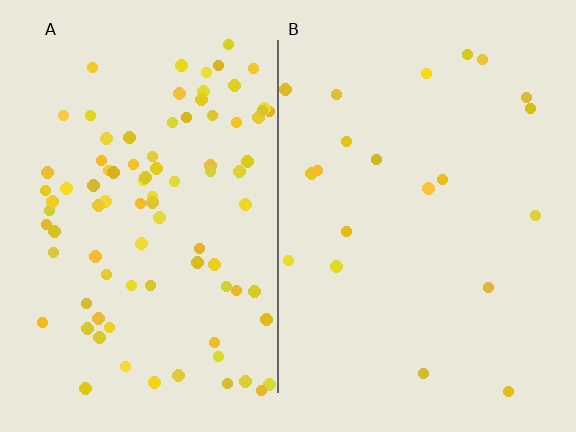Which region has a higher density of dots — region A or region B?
A (the left).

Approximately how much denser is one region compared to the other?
Approximately 4.3× — region A over region B.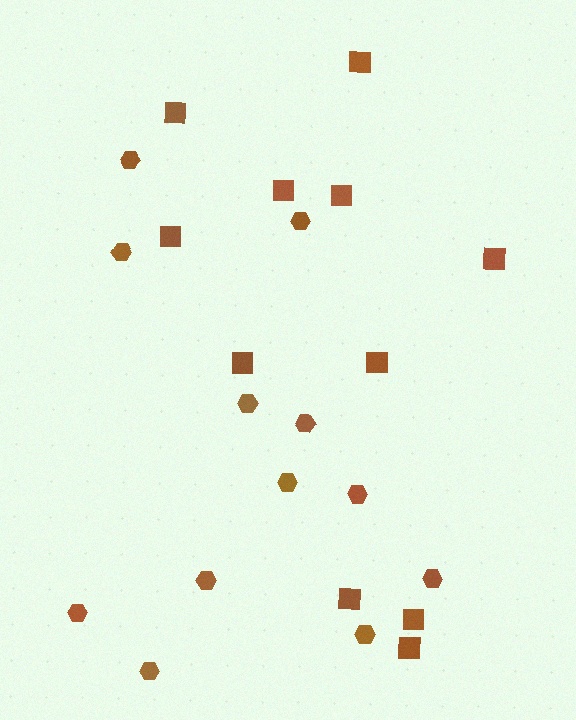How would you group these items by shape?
There are 2 groups: one group of hexagons (12) and one group of squares (11).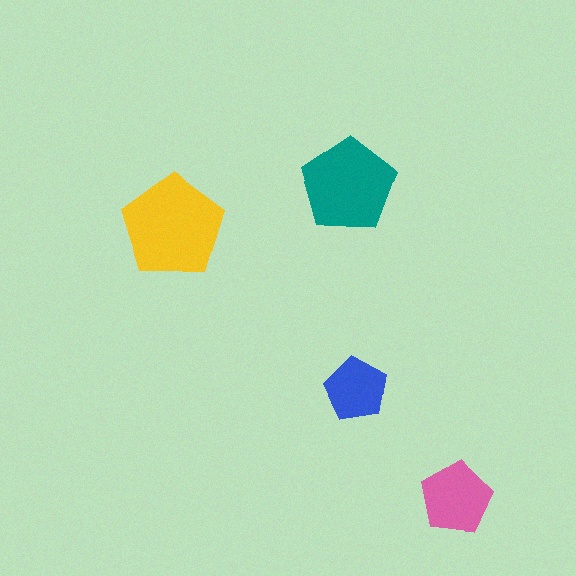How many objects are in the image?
There are 4 objects in the image.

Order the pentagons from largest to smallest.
the yellow one, the teal one, the pink one, the blue one.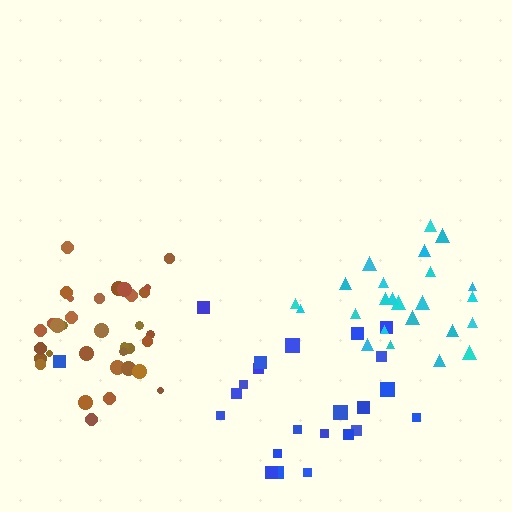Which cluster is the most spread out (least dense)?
Blue.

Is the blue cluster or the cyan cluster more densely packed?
Cyan.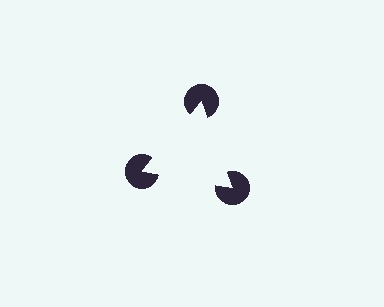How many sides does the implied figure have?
3 sides.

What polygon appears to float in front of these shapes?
An illusory triangle — its edges are inferred from the aligned wedge cuts in the pac-man discs, not physically drawn.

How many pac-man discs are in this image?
There are 3 — one at each vertex of the illusory triangle.